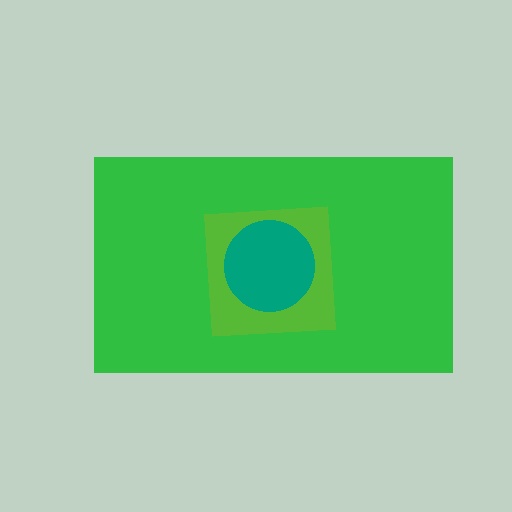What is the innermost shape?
The teal circle.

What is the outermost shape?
The green rectangle.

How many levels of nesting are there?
3.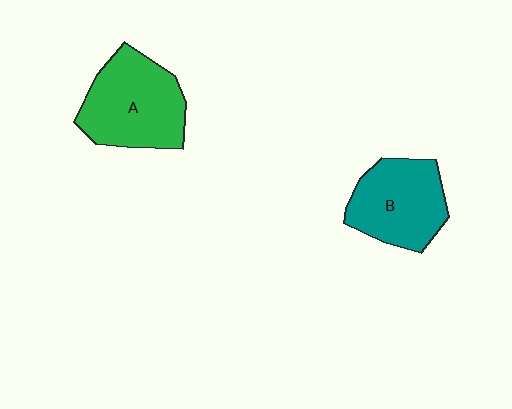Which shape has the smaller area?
Shape B (teal).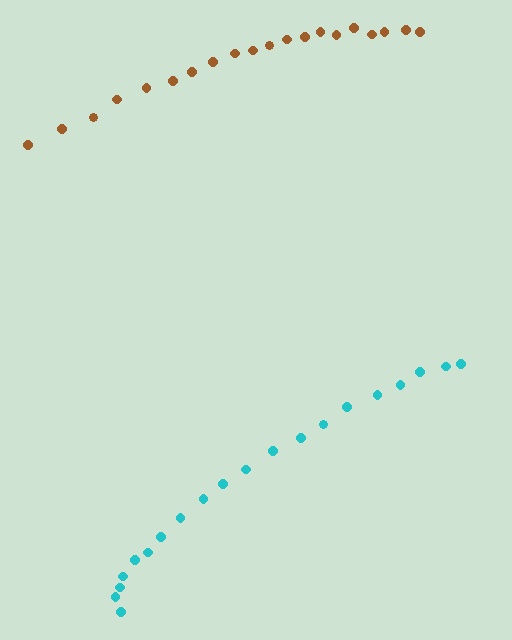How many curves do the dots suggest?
There are 2 distinct paths.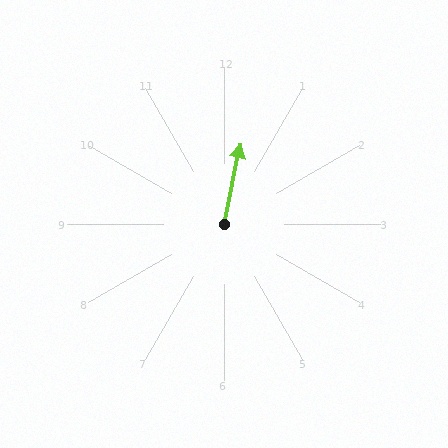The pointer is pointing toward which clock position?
Roughly 12 o'clock.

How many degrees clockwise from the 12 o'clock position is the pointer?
Approximately 11 degrees.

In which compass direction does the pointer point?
North.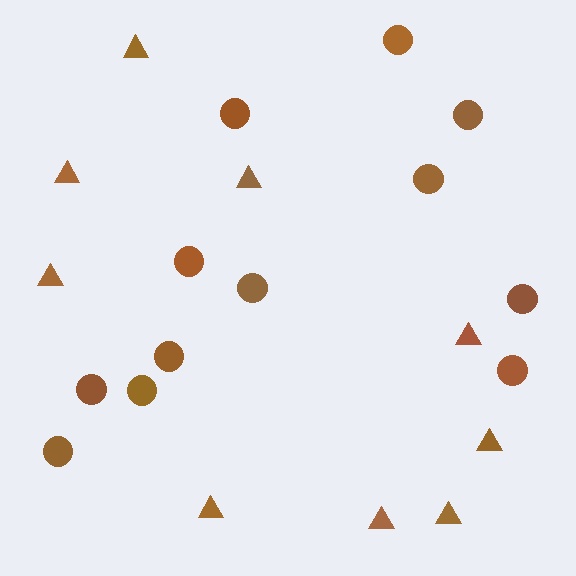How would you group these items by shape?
There are 2 groups: one group of triangles (9) and one group of circles (12).